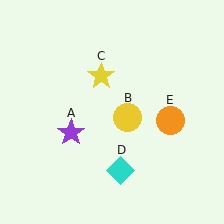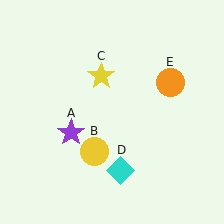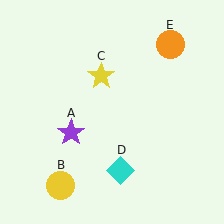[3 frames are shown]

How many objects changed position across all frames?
2 objects changed position: yellow circle (object B), orange circle (object E).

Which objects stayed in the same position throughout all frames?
Purple star (object A) and yellow star (object C) and cyan diamond (object D) remained stationary.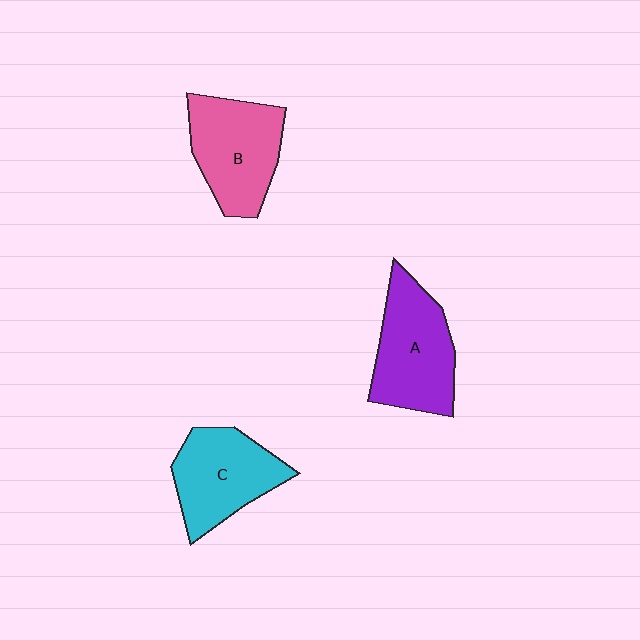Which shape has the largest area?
Shape A (purple).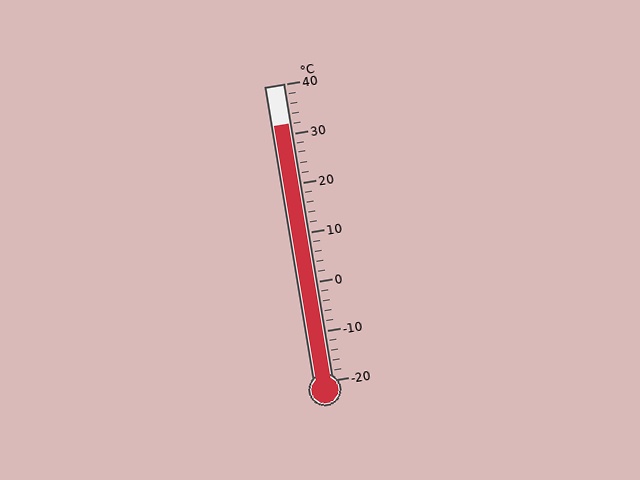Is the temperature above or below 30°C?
The temperature is above 30°C.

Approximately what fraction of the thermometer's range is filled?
The thermometer is filled to approximately 85% of its range.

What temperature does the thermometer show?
The thermometer shows approximately 32°C.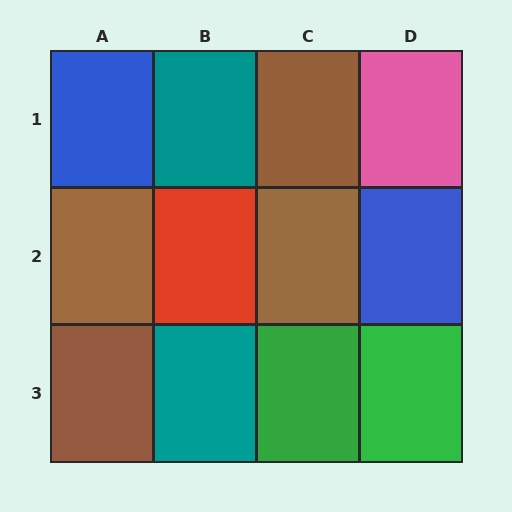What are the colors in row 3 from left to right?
Brown, teal, green, green.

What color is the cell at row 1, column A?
Blue.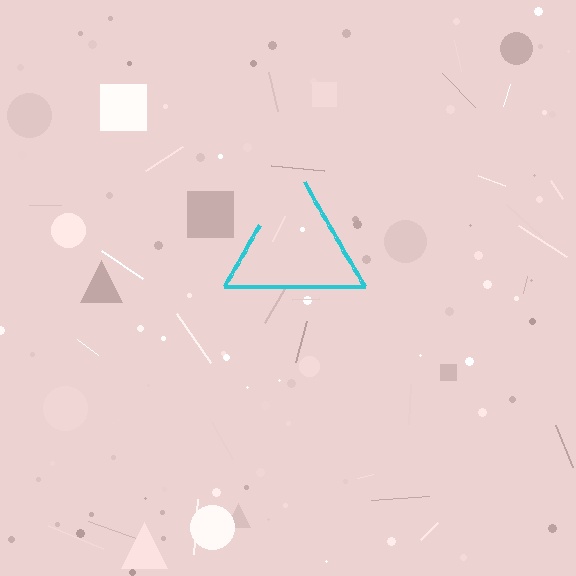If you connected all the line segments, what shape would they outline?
They would outline a triangle.